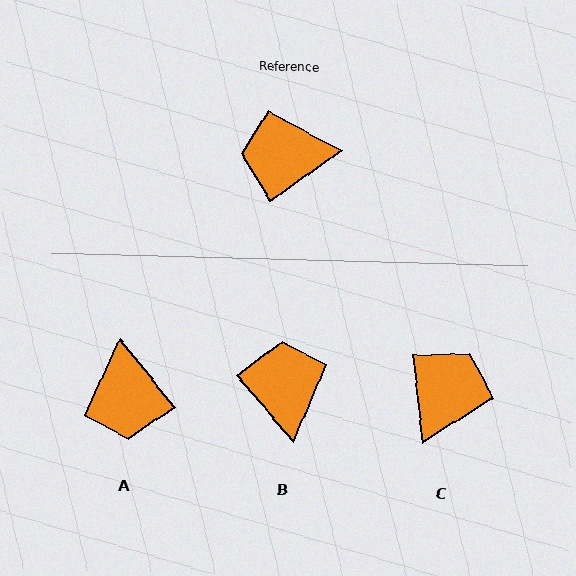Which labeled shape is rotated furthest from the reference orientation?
C, about 119 degrees away.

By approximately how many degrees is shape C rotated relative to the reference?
Approximately 119 degrees clockwise.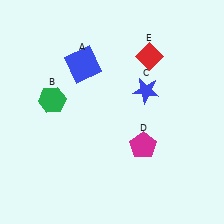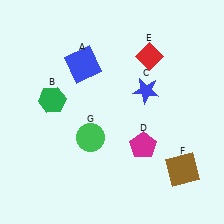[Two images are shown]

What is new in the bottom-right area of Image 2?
A brown square (F) was added in the bottom-right area of Image 2.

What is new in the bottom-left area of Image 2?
A green circle (G) was added in the bottom-left area of Image 2.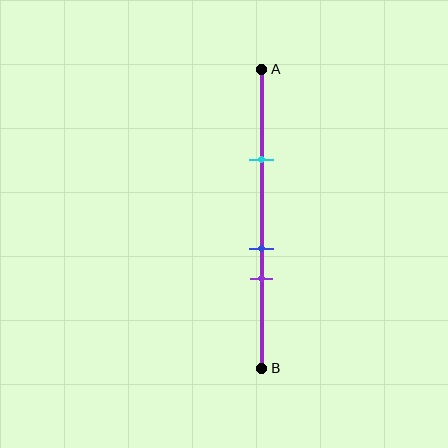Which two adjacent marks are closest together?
The blue and purple marks are the closest adjacent pair.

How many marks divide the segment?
There are 3 marks dividing the segment.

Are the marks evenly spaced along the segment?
No, the marks are not evenly spaced.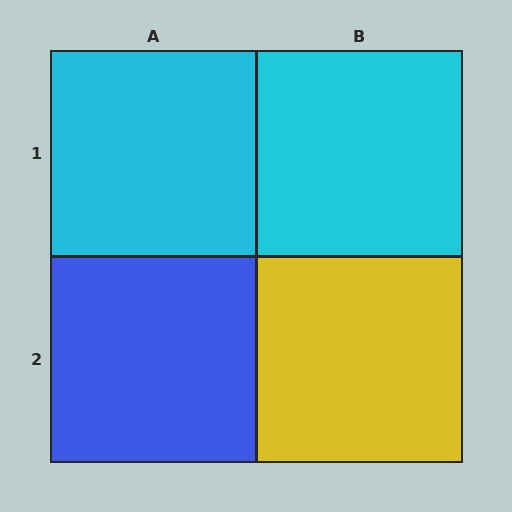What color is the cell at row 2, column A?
Blue.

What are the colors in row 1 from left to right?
Cyan, cyan.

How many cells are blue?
1 cell is blue.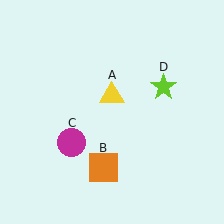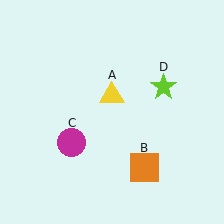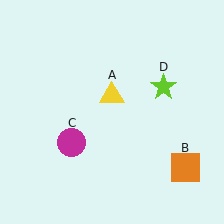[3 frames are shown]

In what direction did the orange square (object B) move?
The orange square (object B) moved right.